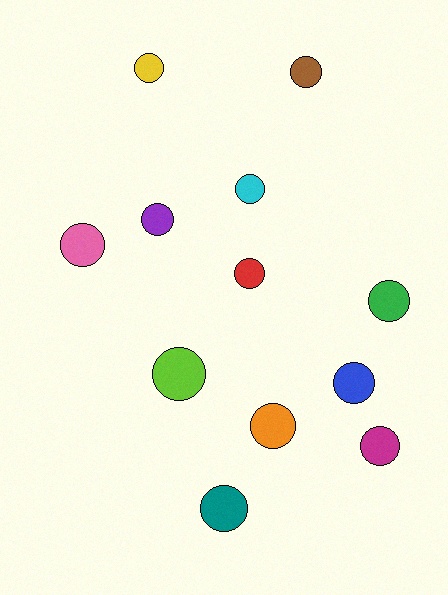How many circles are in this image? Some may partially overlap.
There are 12 circles.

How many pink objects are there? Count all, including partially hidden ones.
There is 1 pink object.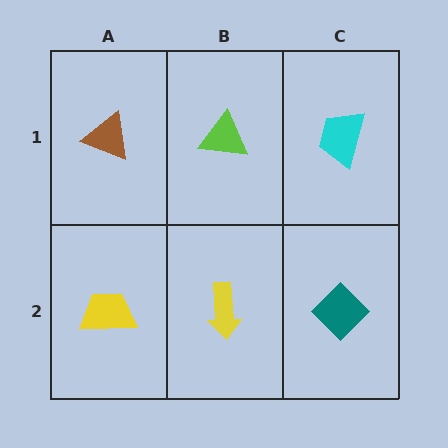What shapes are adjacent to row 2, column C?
A cyan trapezoid (row 1, column C), a yellow arrow (row 2, column B).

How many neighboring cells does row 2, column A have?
2.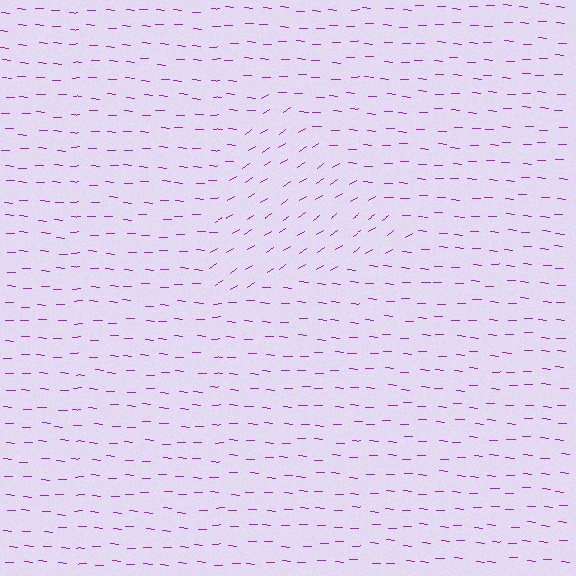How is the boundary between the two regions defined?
The boundary is defined purely by a change in line orientation (approximately 36 degrees difference). All lines are the same color and thickness.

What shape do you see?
I see a triangle.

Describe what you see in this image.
The image is filled with small purple line segments. A triangle region in the image has lines oriented differently from the surrounding lines, creating a visible texture boundary.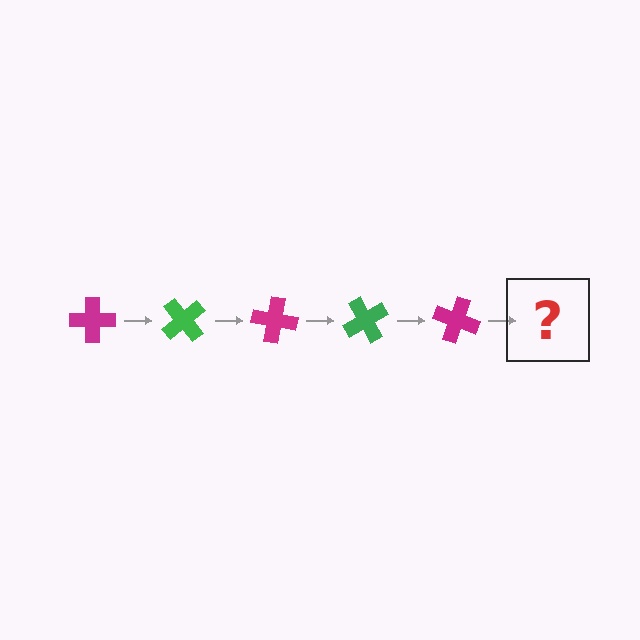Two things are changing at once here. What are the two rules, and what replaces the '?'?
The two rules are that it rotates 50 degrees each step and the color cycles through magenta and green. The '?' should be a green cross, rotated 250 degrees from the start.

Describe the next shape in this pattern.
It should be a green cross, rotated 250 degrees from the start.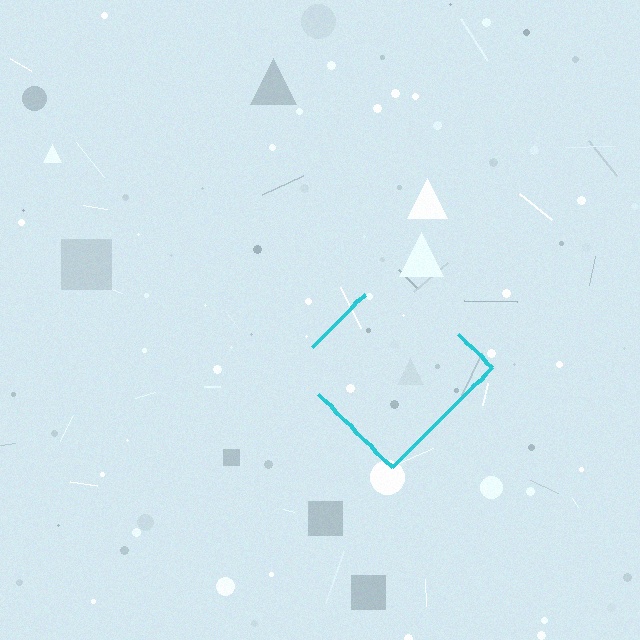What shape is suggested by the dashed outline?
The dashed outline suggests a diamond.